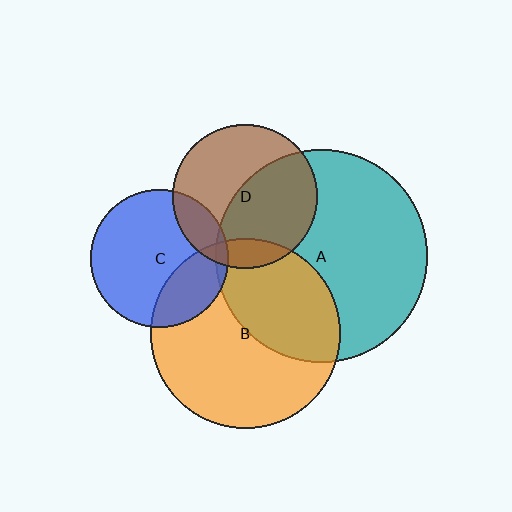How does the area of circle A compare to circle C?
Approximately 2.4 times.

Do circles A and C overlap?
Yes.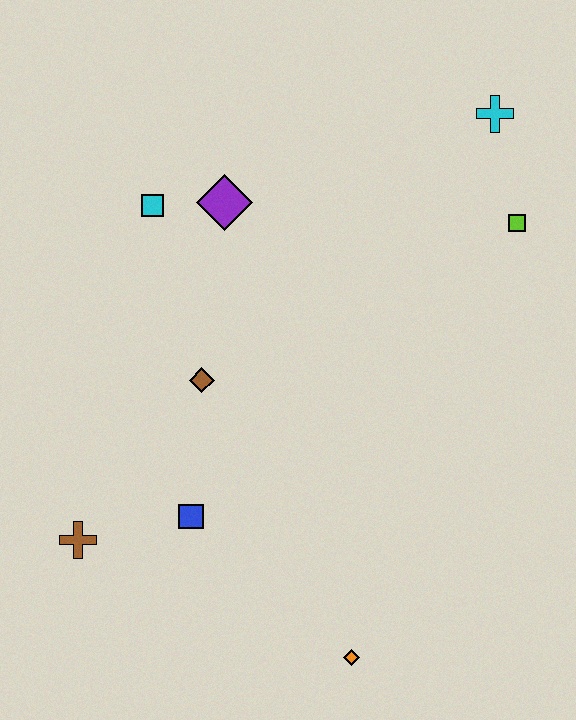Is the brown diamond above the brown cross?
Yes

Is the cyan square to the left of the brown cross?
No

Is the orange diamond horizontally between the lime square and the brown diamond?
Yes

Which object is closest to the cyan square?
The purple diamond is closest to the cyan square.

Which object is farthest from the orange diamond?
The cyan cross is farthest from the orange diamond.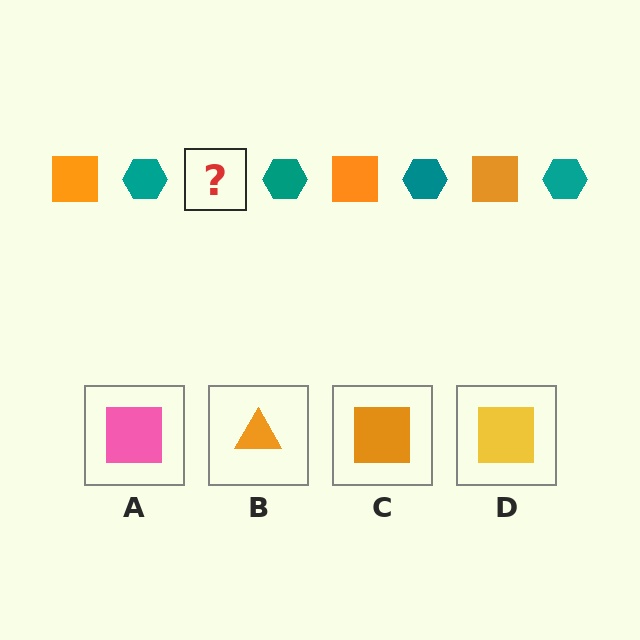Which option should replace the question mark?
Option C.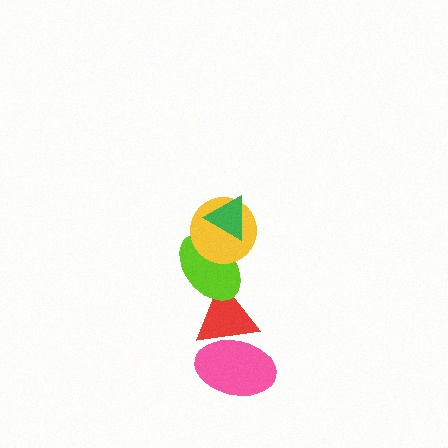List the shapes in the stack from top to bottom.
From top to bottom: the green triangle, the yellow circle, the lime ellipse, the red triangle, the pink ellipse.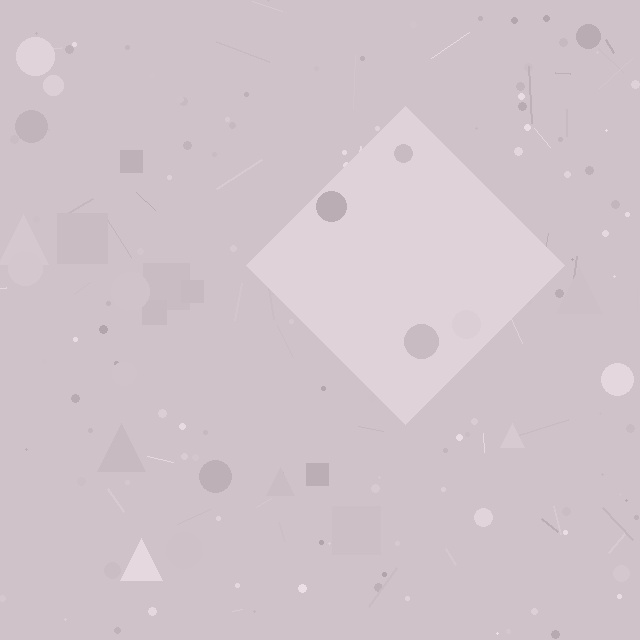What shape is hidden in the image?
A diamond is hidden in the image.